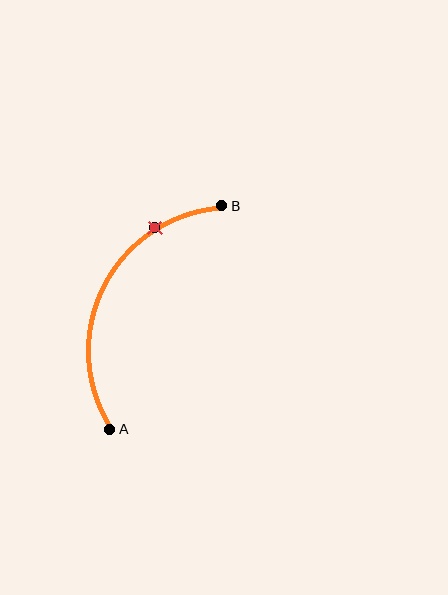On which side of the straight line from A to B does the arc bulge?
The arc bulges to the left of the straight line connecting A and B.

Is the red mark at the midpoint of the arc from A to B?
No. The red mark lies on the arc but is closer to endpoint B. The arc midpoint would be at the point on the curve equidistant along the arc from both A and B.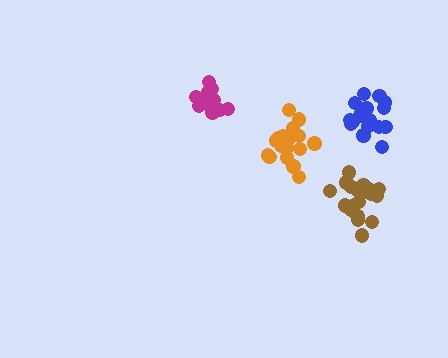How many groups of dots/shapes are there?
There are 4 groups.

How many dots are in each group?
Group 1: 20 dots, Group 2: 15 dots, Group 3: 19 dots, Group 4: 16 dots (70 total).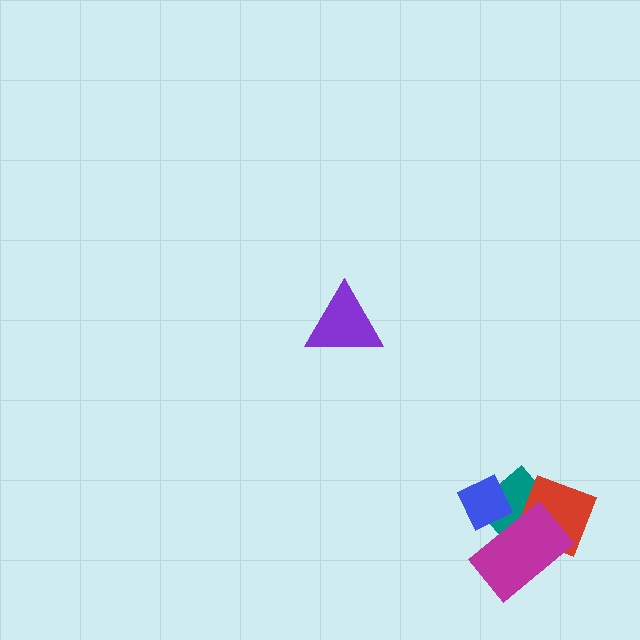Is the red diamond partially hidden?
Yes, it is partially covered by another shape.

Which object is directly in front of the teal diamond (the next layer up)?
The red diamond is directly in front of the teal diamond.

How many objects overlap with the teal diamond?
3 objects overlap with the teal diamond.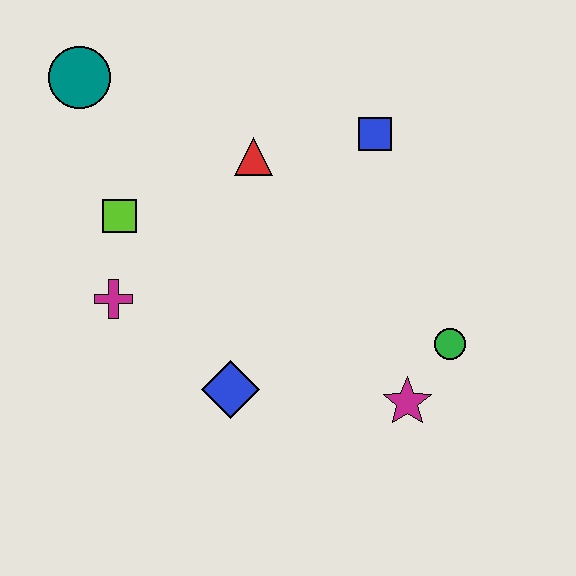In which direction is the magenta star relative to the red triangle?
The magenta star is below the red triangle.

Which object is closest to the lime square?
The magenta cross is closest to the lime square.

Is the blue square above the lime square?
Yes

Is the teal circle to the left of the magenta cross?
Yes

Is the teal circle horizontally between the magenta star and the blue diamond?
No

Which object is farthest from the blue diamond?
The teal circle is farthest from the blue diamond.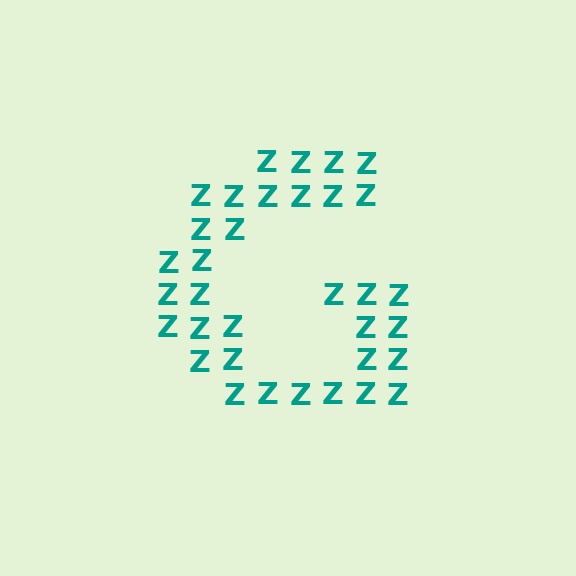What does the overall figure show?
The overall figure shows the letter G.